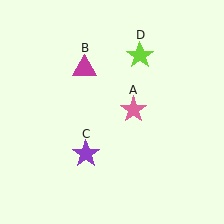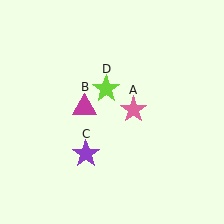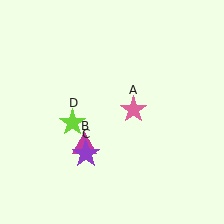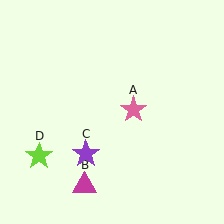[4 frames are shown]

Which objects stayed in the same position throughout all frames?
Pink star (object A) and purple star (object C) remained stationary.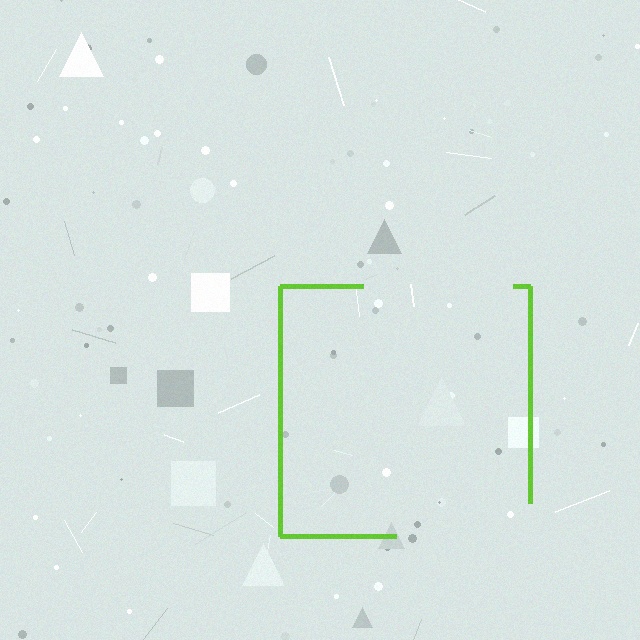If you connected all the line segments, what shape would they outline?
They would outline a square.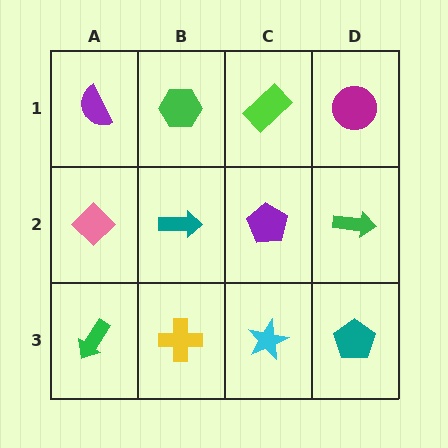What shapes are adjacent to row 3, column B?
A teal arrow (row 2, column B), a green arrow (row 3, column A), a cyan star (row 3, column C).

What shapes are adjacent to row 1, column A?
A pink diamond (row 2, column A), a green hexagon (row 1, column B).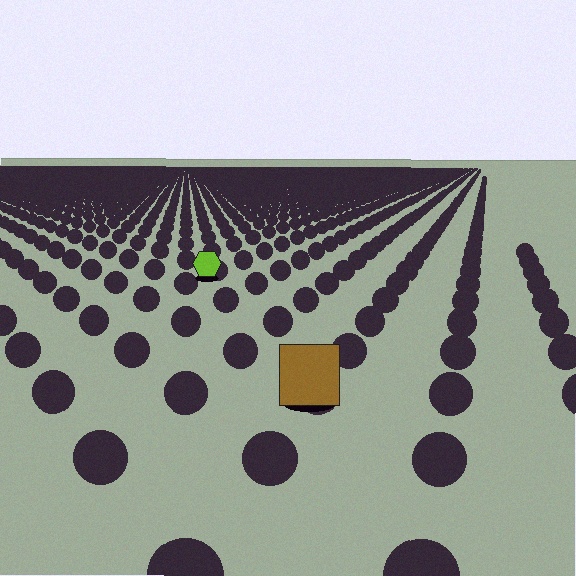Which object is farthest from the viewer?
The lime hexagon is farthest from the viewer. It appears smaller and the ground texture around it is denser.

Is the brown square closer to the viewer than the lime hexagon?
Yes. The brown square is closer — you can tell from the texture gradient: the ground texture is coarser near it.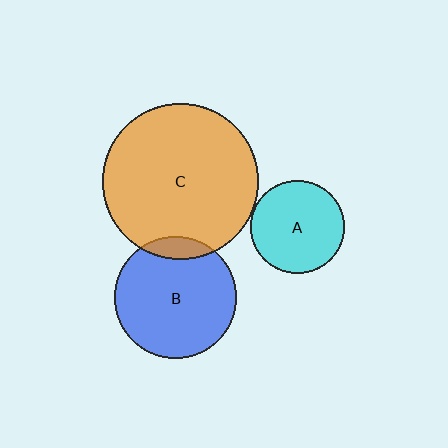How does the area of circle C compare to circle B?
Approximately 1.6 times.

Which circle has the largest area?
Circle C (orange).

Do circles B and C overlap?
Yes.